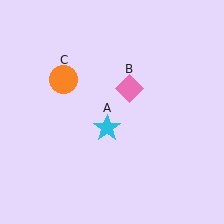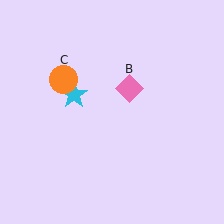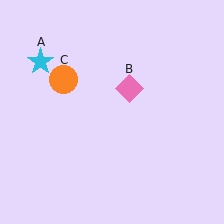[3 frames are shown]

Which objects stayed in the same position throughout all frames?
Pink diamond (object B) and orange circle (object C) remained stationary.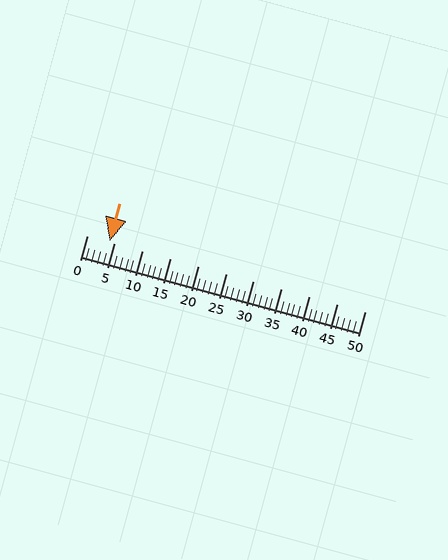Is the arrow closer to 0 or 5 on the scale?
The arrow is closer to 5.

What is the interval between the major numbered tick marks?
The major tick marks are spaced 5 units apart.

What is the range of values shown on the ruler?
The ruler shows values from 0 to 50.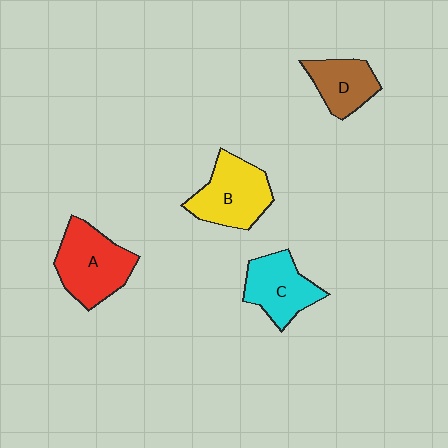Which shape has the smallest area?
Shape D (brown).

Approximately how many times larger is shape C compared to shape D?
Approximately 1.2 times.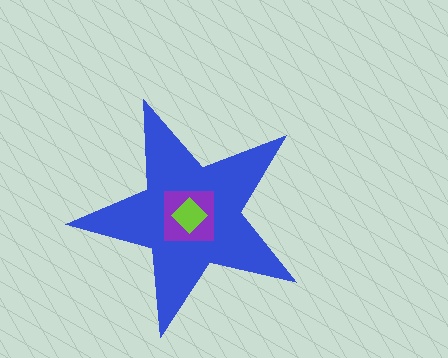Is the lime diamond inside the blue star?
Yes.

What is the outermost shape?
The blue star.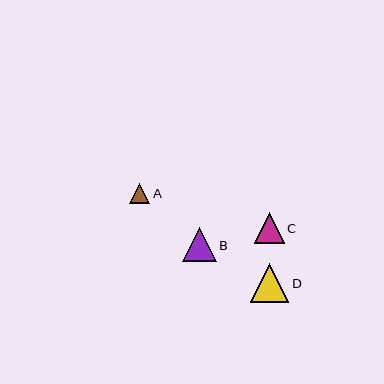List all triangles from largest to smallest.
From largest to smallest: D, B, C, A.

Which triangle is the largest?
Triangle D is the largest with a size of approximately 39 pixels.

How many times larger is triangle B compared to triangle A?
Triangle B is approximately 1.7 times the size of triangle A.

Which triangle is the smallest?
Triangle A is the smallest with a size of approximately 20 pixels.